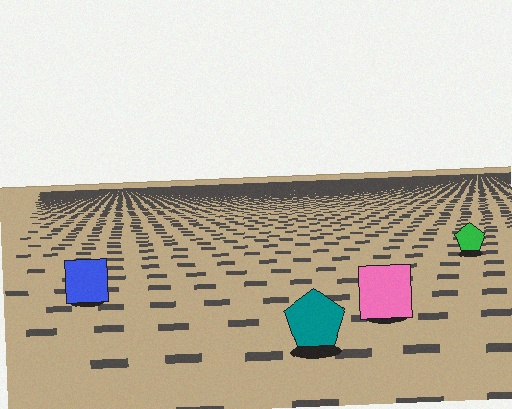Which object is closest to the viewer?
The teal pentagon is closest. The texture marks near it are larger and more spread out.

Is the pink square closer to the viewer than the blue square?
Yes. The pink square is closer — you can tell from the texture gradient: the ground texture is coarser near it.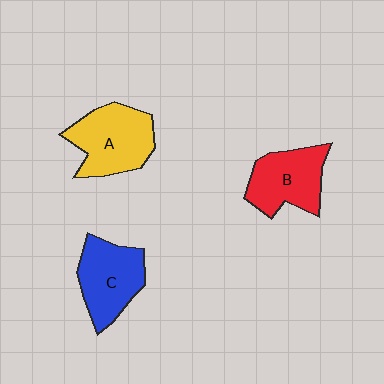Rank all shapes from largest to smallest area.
From largest to smallest: A (yellow), C (blue), B (red).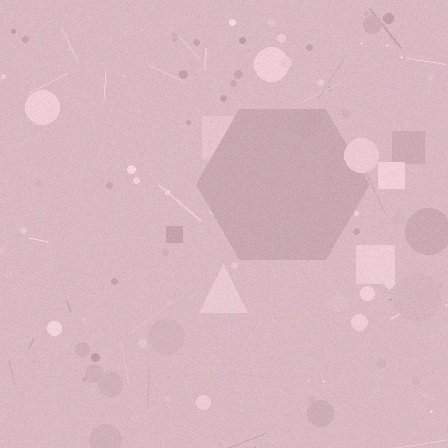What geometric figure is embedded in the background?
A hexagon is embedded in the background.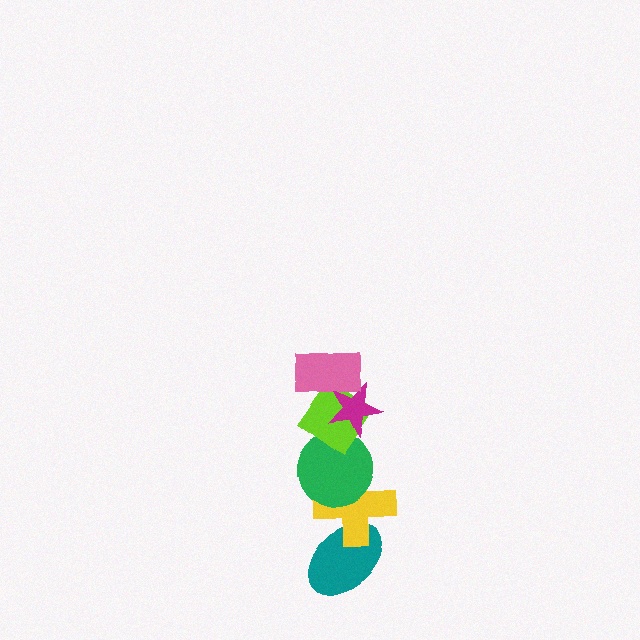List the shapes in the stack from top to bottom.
From top to bottom: the pink rectangle, the magenta star, the lime diamond, the green circle, the yellow cross, the teal ellipse.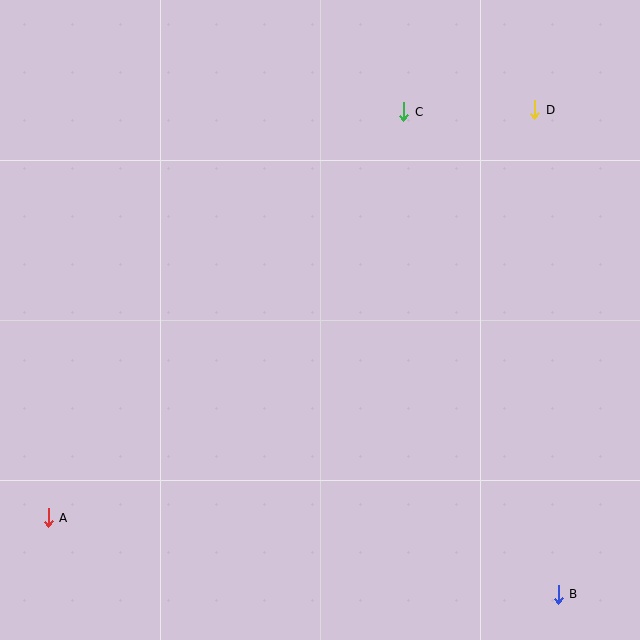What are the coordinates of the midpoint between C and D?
The midpoint between C and D is at (469, 111).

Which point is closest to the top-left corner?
Point C is closest to the top-left corner.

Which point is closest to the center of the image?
Point C at (403, 112) is closest to the center.